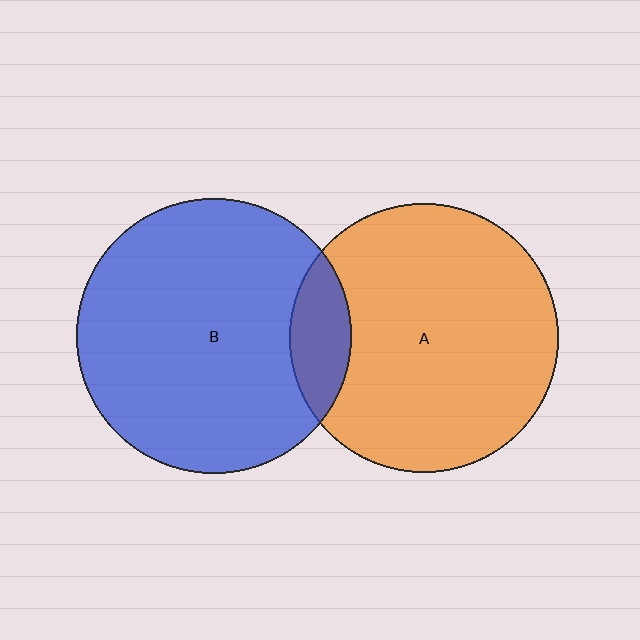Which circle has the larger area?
Circle B (blue).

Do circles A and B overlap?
Yes.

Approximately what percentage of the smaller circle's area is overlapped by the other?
Approximately 15%.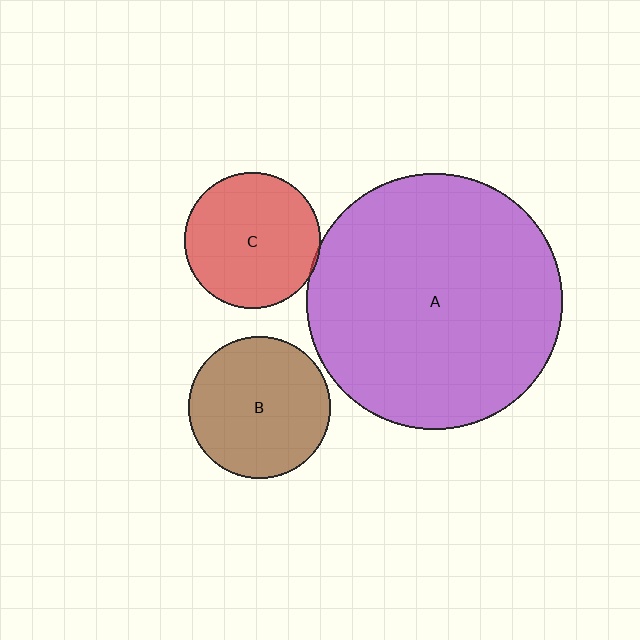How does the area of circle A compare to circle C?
Approximately 3.6 times.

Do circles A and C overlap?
Yes.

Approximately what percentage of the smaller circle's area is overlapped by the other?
Approximately 5%.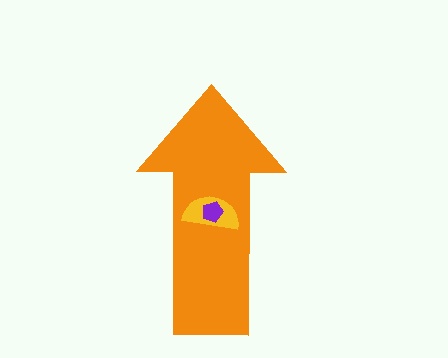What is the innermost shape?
The purple pentagon.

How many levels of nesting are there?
3.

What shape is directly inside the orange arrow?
The yellow semicircle.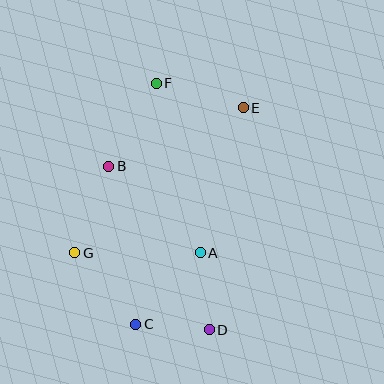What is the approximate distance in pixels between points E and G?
The distance between E and G is approximately 222 pixels.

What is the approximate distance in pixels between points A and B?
The distance between A and B is approximately 126 pixels.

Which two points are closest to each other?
Points C and D are closest to each other.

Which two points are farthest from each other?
Points D and F are farthest from each other.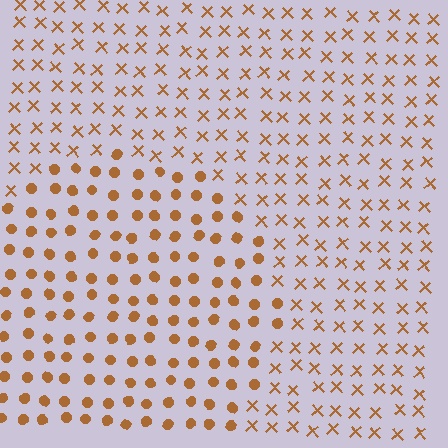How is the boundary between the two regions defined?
The boundary is defined by a change in element shape: circles inside vs. X marks outside. All elements share the same color and spacing.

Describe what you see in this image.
The image is filled with small brown elements arranged in a uniform grid. A circle-shaped region contains circles, while the surrounding area contains X marks. The boundary is defined purely by the change in element shape.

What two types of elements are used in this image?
The image uses circles inside the circle region and X marks outside it.